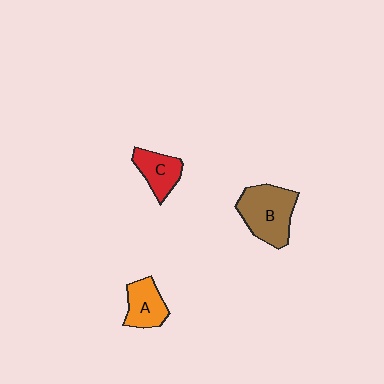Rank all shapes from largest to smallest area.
From largest to smallest: B (brown), A (orange), C (red).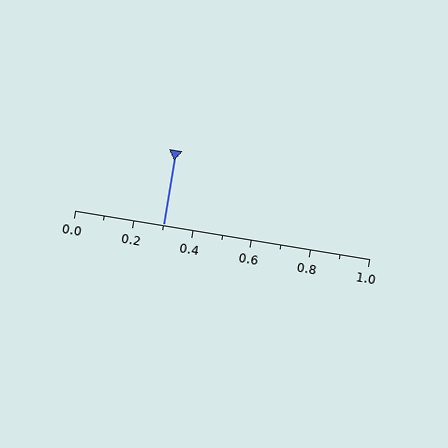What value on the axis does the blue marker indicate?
The marker indicates approximately 0.3.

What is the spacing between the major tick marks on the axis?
The major ticks are spaced 0.2 apart.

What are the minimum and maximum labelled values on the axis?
The axis runs from 0.0 to 1.0.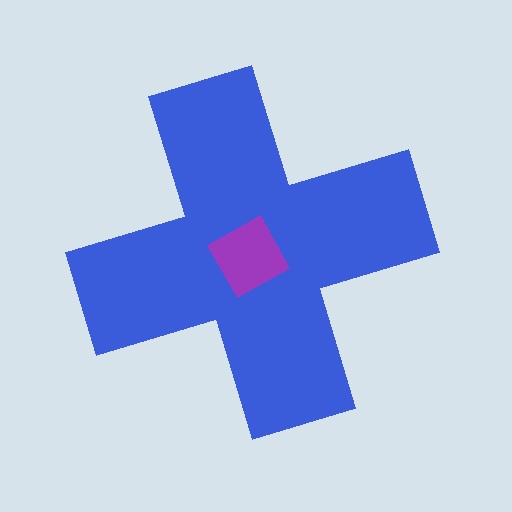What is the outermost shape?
The blue cross.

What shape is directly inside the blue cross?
The purple square.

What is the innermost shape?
The purple square.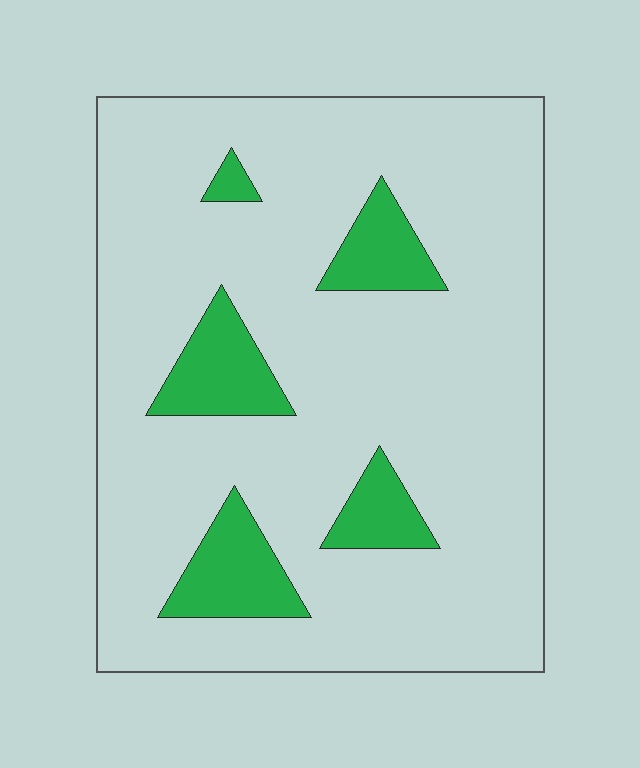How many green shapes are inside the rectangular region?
5.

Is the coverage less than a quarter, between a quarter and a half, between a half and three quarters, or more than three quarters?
Less than a quarter.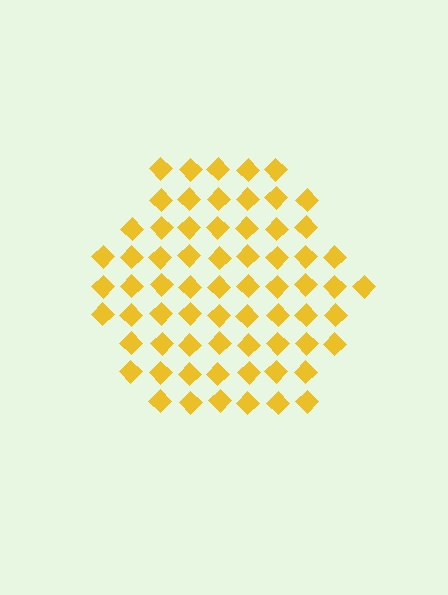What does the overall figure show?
The overall figure shows a hexagon.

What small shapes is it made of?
It is made of small diamonds.